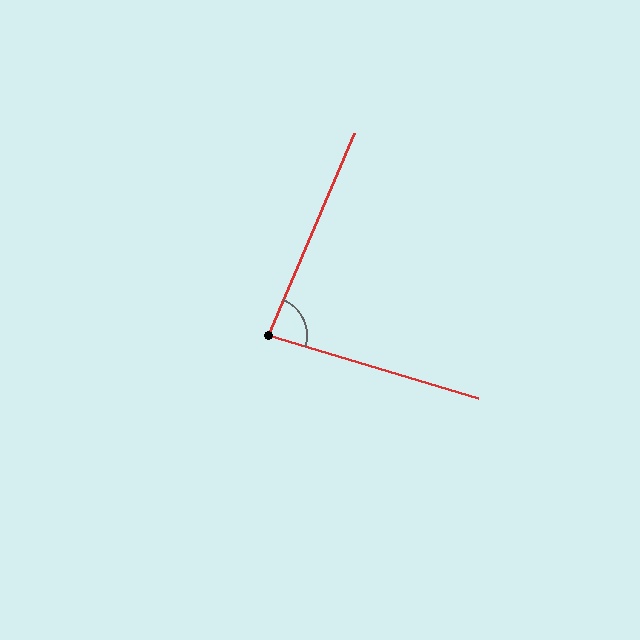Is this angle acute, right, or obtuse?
It is acute.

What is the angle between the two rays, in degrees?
Approximately 84 degrees.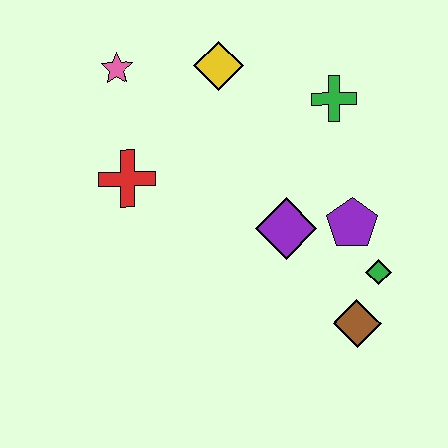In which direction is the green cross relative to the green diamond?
The green cross is above the green diamond.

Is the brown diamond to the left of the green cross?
No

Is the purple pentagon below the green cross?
Yes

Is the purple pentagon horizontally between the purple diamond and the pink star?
No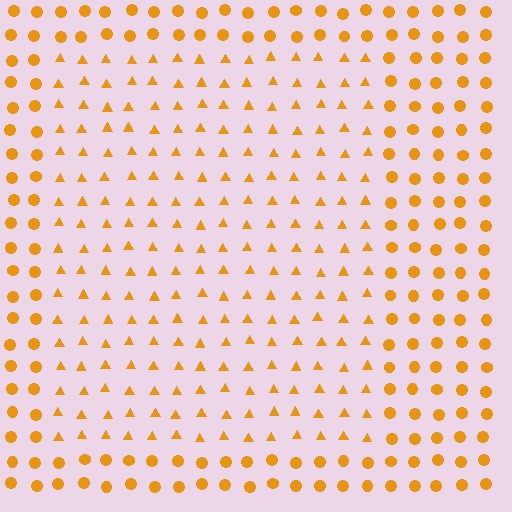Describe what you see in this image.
The image is filled with small orange elements arranged in a uniform grid. A rectangle-shaped region contains triangles, while the surrounding area contains circles. The boundary is defined purely by the change in element shape.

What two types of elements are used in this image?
The image uses triangles inside the rectangle region and circles outside it.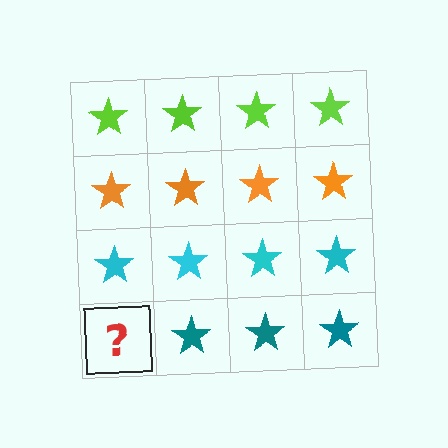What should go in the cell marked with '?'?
The missing cell should contain a teal star.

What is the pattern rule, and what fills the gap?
The rule is that each row has a consistent color. The gap should be filled with a teal star.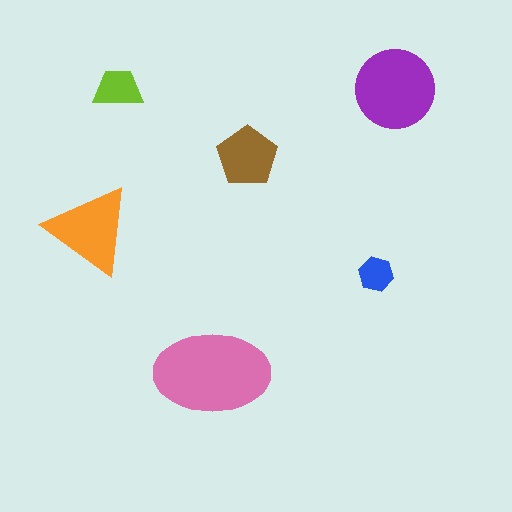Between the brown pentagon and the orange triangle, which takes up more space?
The orange triangle.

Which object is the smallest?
The blue hexagon.